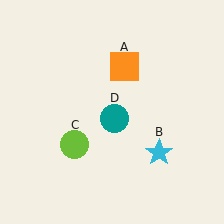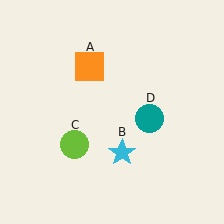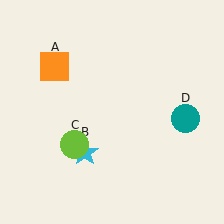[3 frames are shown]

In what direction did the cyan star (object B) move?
The cyan star (object B) moved left.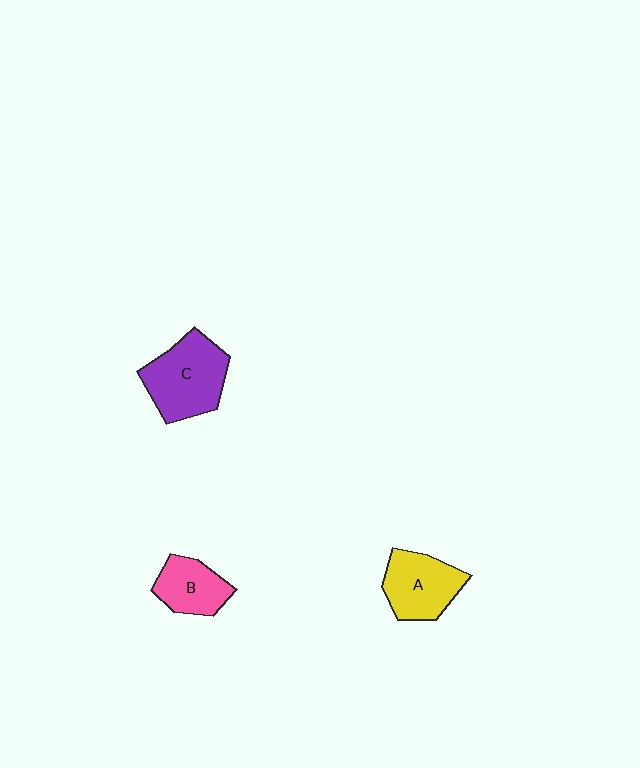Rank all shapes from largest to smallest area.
From largest to smallest: C (purple), A (yellow), B (pink).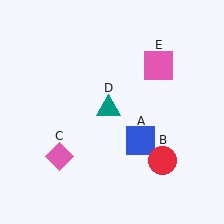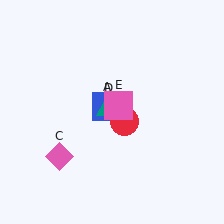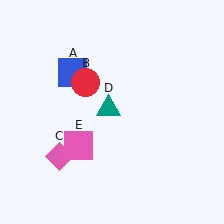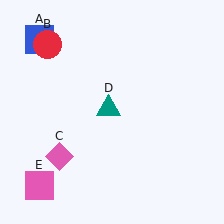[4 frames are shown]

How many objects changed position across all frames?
3 objects changed position: blue square (object A), red circle (object B), pink square (object E).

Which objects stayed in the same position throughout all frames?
Pink diamond (object C) and teal triangle (object D) remained stationary.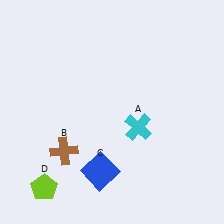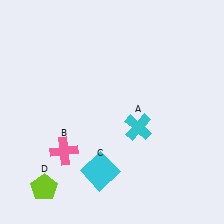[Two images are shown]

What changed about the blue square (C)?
In Image 1, C is blue. In Image 2, it changed to cyan.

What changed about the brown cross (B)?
In Image 1, B is brown. In Image 2, it changed to pink.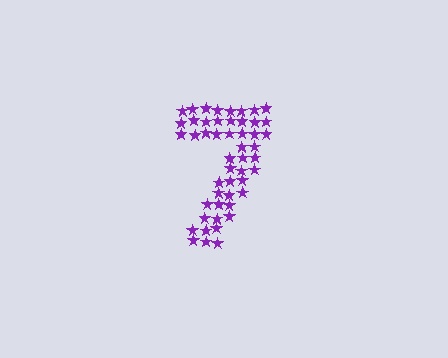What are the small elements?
The small elements are stars.